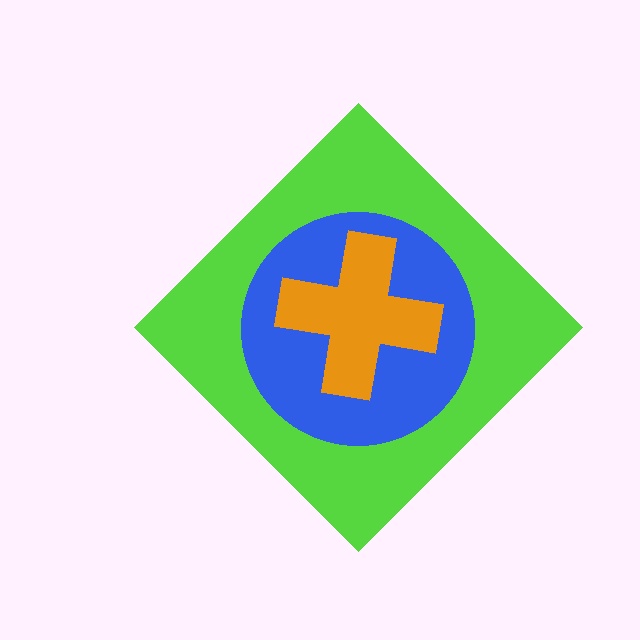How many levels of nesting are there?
3.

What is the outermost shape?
The lime diamond.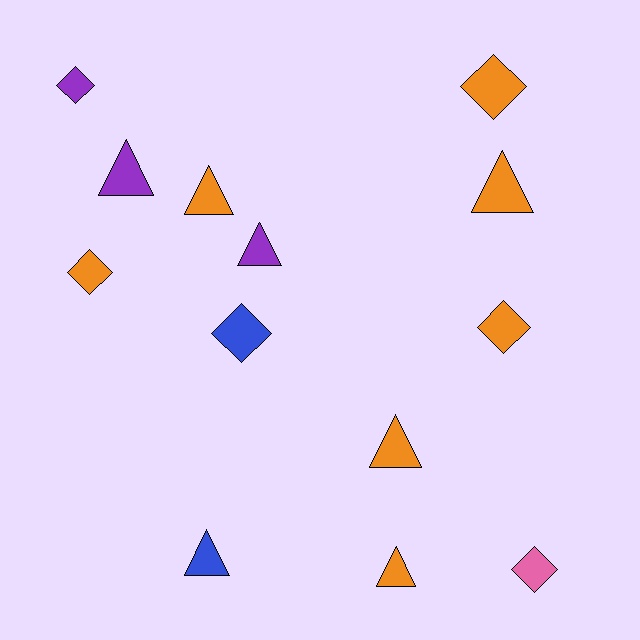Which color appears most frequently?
Orange, with 7 objects.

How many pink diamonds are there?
There is 1 pink diamond.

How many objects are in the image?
There are 13 objects.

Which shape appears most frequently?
Triangle, with 7 objects.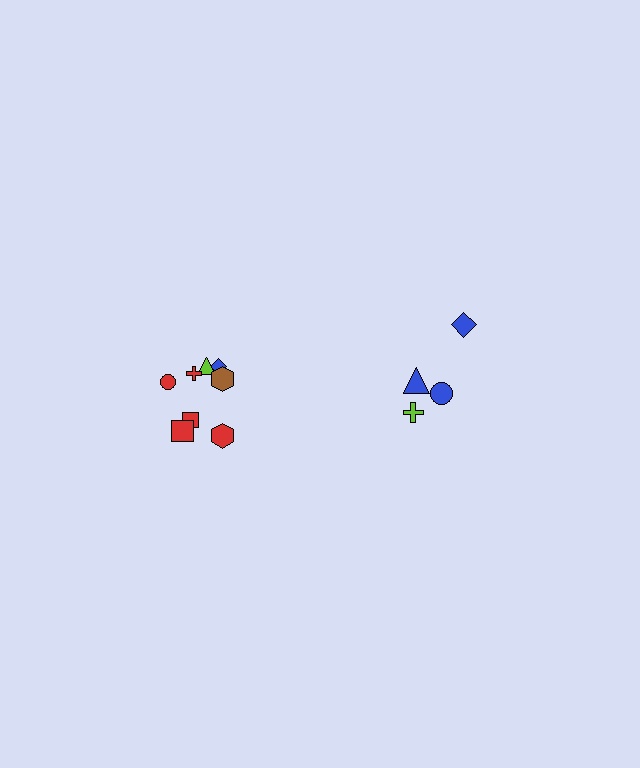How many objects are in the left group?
There are 8 objects.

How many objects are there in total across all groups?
There are 12 objects.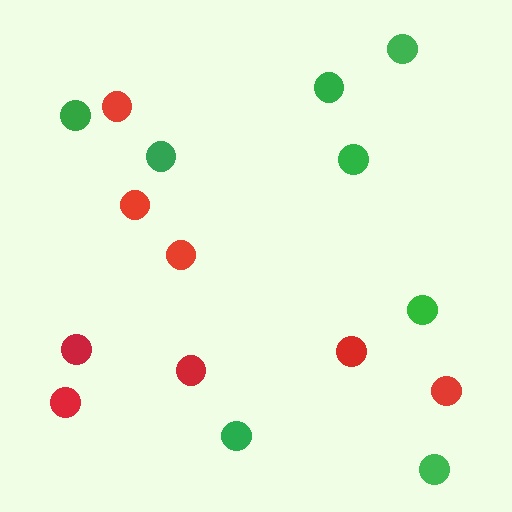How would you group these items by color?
There are 2 groups: one group of green circles (8) and one group of red circles (8).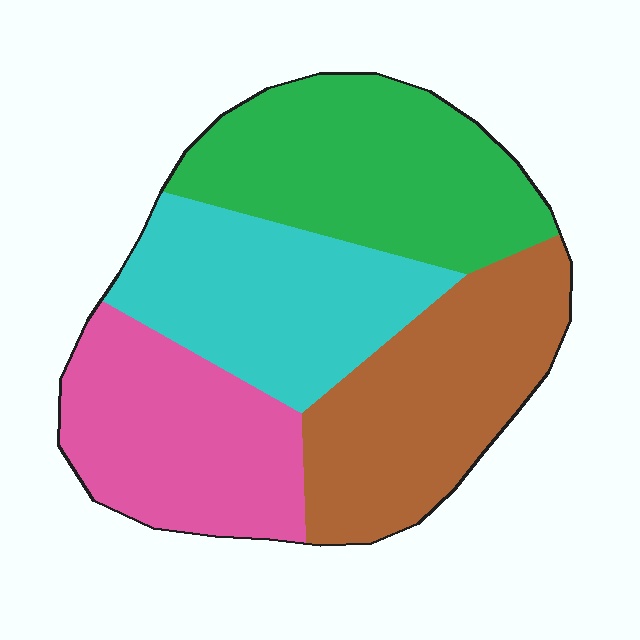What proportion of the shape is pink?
Pink covers roughly 25% of the shape.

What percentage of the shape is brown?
Brown takes up about one quarter (1/4) of the shape.